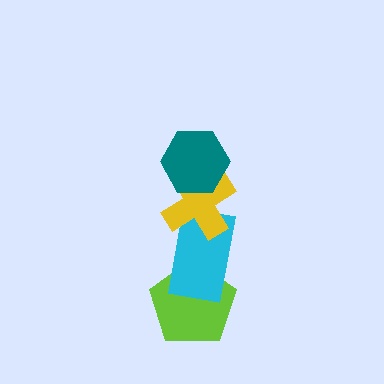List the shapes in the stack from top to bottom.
From top to bottom: the teal hexagon, the yellow cross, the cyan rectangle, the lime pentagon.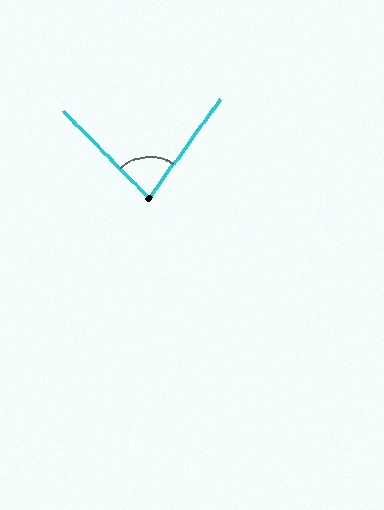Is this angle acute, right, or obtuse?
It is acute.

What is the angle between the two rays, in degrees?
Approximately 81 degrees.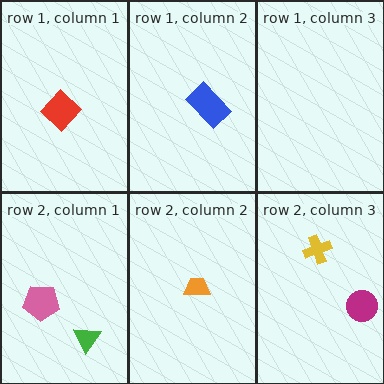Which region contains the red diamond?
The row 1, column 1 region.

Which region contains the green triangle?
The row 2, column 1 region.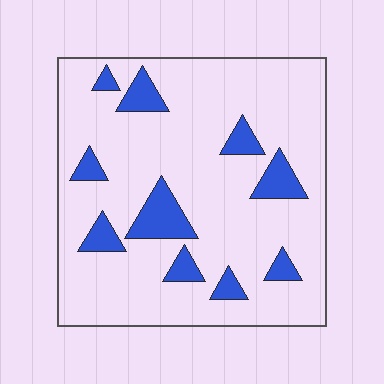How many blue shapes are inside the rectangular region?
10.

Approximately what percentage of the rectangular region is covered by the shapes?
Approximately 15%.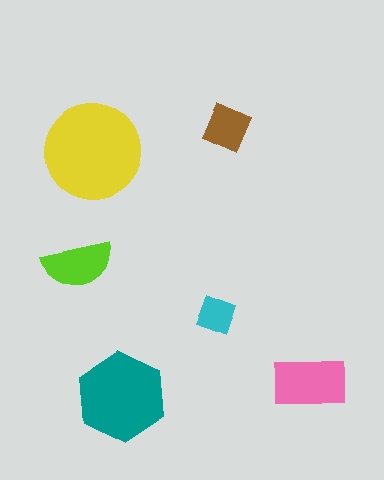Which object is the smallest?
The cyan diamond.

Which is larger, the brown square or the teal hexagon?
The teal hexagon.